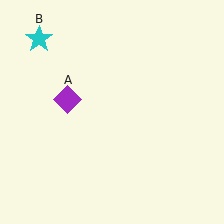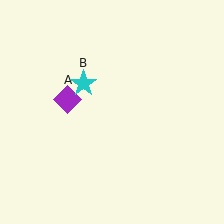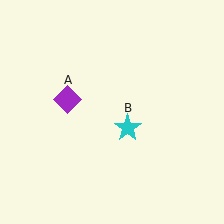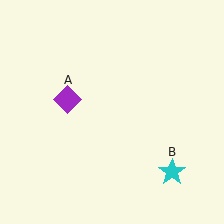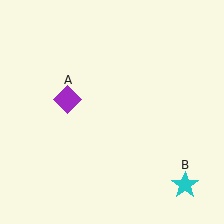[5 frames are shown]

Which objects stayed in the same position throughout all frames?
Purple diamond (object A) remained stationary.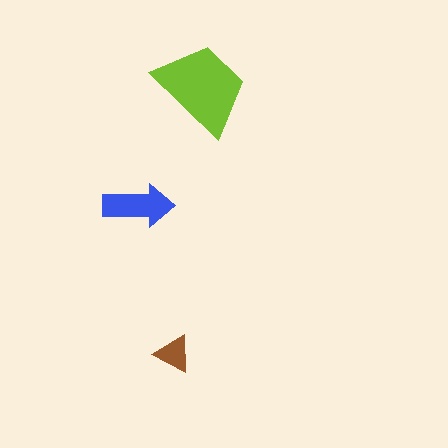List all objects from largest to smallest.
The lime trapezoid, the blue arrow, the brown triangle.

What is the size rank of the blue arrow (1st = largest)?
2nd.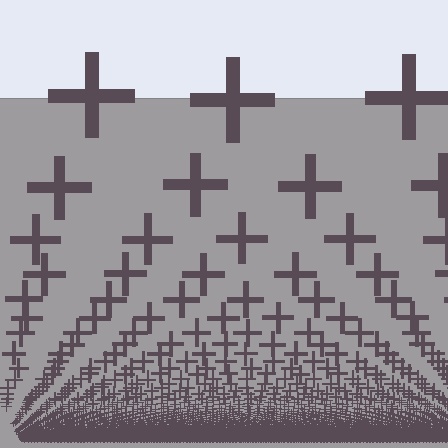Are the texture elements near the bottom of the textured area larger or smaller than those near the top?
Smaller. The gradient is inverted — elements near the bottom are smaller and denser.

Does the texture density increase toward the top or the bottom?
Density increases toward the bottom.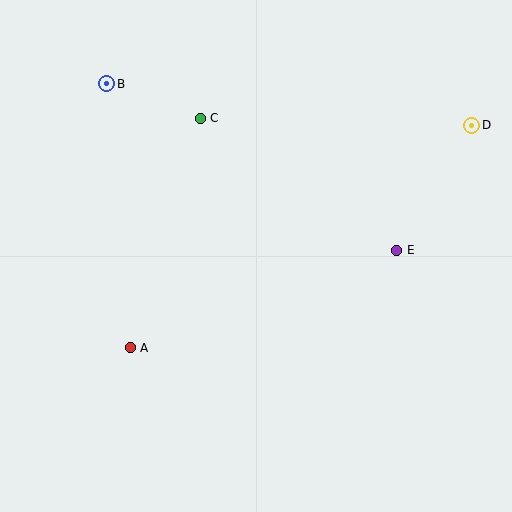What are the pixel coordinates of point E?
Point E is at (397, 250).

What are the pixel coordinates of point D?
Point D is at (472, 125).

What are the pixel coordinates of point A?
Point A is at (130, 348).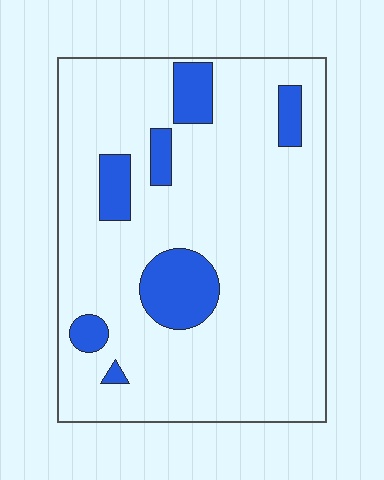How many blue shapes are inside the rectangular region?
7.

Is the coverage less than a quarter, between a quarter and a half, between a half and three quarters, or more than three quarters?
Less than a quarter.